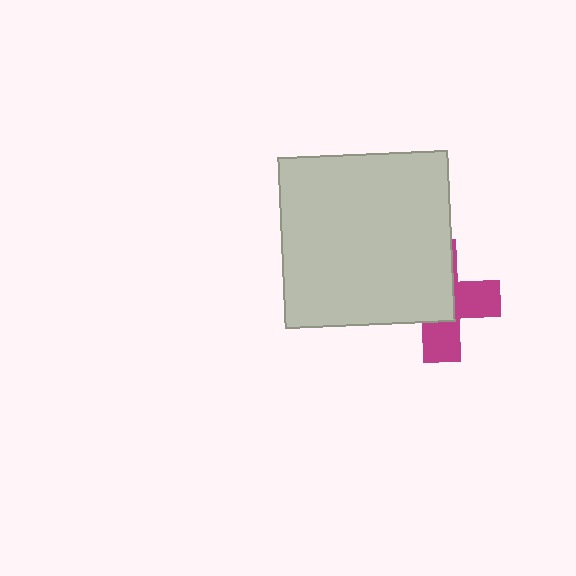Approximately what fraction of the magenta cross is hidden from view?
Roughly 56% of the magenta cross is hidden behind the light gray square.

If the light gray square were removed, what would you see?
You would see the complete magenta cross.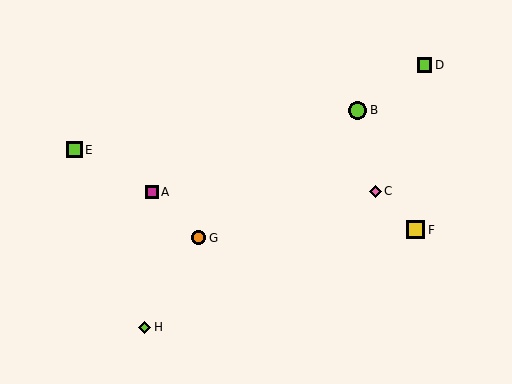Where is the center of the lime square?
The center of the lime square is at (74, 150).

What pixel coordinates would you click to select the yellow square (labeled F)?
Click at (416, 230) to select the yellow square F.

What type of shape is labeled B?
Shape B is a lime circle.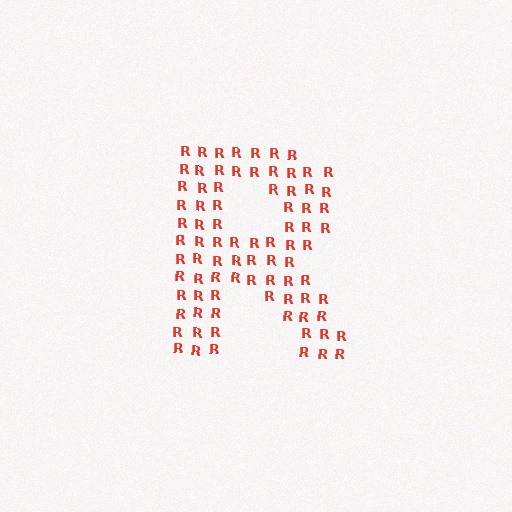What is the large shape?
The large shape is the letter R.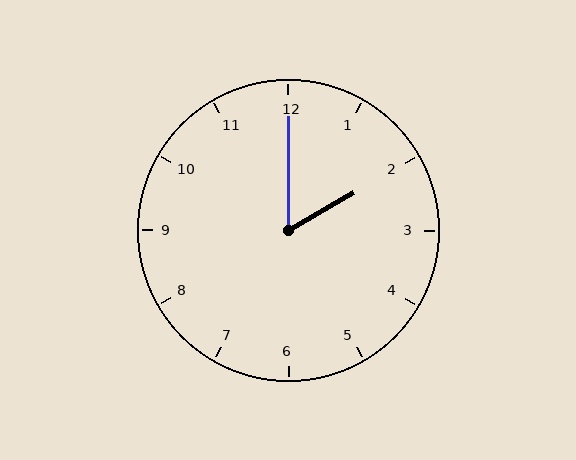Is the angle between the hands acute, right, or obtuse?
It is acute.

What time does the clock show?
2:00.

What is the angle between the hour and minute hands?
Approximately 60 degrees.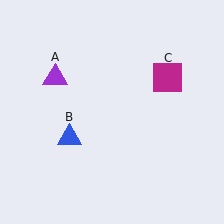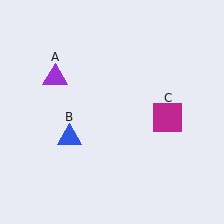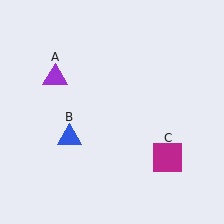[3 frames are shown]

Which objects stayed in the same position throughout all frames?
Purple triangle (object A) and blue triangle (object B) remained stationary.